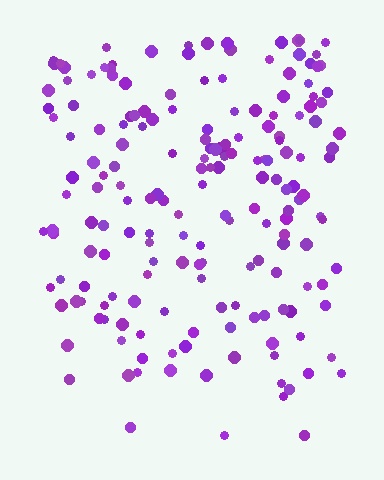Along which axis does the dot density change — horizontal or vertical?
Vertical.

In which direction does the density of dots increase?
From bottom to top, with the top side densest.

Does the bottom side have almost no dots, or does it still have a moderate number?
Still a moderate number, just noticeably fewer than the top.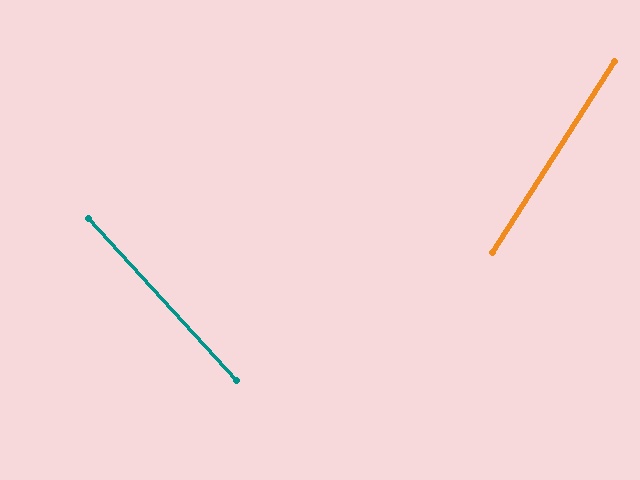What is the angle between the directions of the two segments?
Approximately 75 degrees.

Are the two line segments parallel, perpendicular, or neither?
Neither parallel nor perpendicular — they differ by about 75°.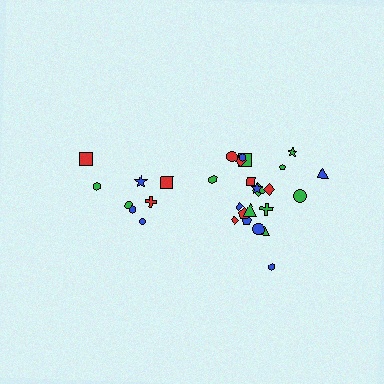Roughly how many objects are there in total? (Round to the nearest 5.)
Roughly 30 objects in total.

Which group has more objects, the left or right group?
The right group.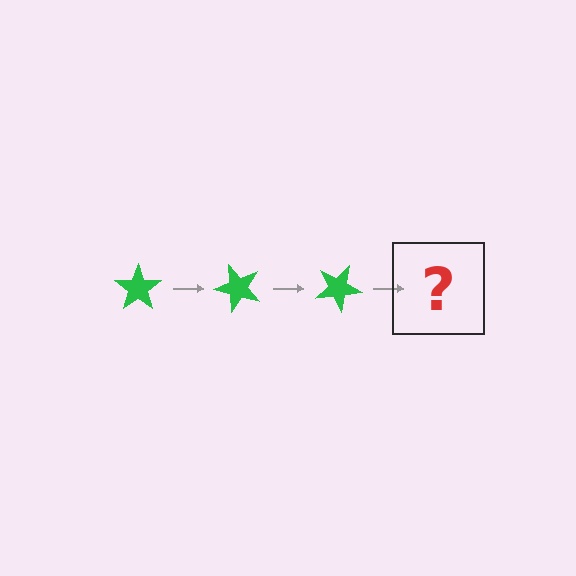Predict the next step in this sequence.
The next step is a green star rotated 150 degrees.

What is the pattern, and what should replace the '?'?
The pattern is that the star rotates 50 degrees each step. The '?' should be a green star rotated 150 degrees.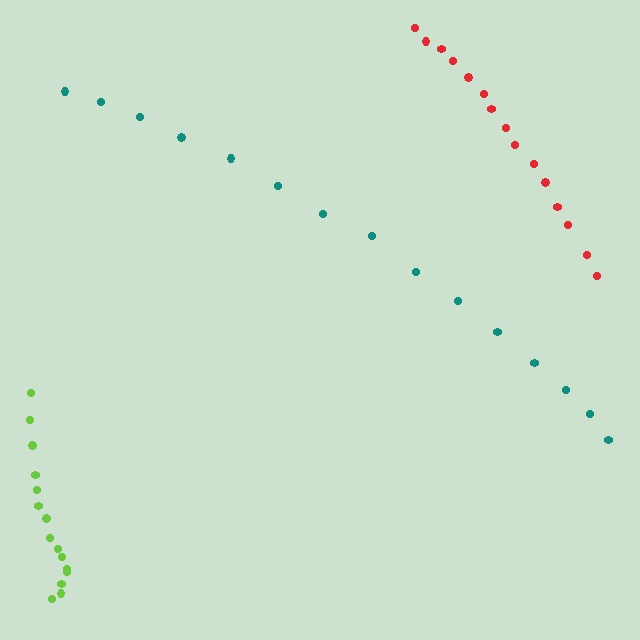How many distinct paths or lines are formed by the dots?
There are 3 distinct paths.